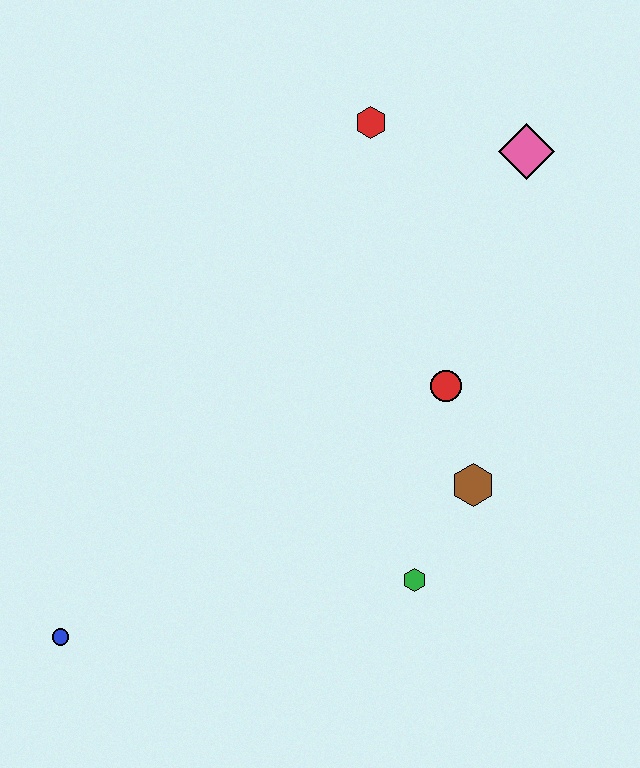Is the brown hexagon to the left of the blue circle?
No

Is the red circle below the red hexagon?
Yes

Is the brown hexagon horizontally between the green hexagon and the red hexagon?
No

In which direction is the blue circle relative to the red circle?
The blue circle is to the left of the red circle.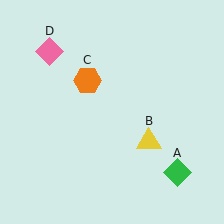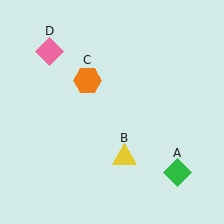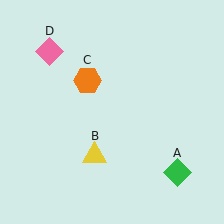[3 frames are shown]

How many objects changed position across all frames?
1 object changed position: yellow triangle (object B).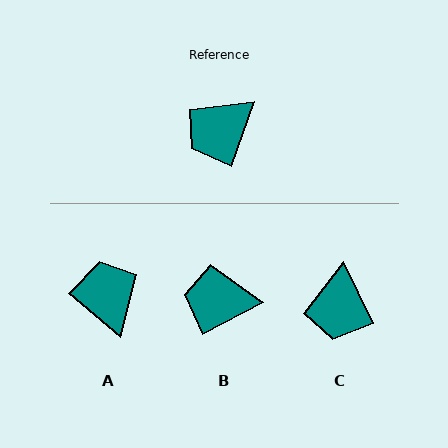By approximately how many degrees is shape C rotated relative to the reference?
Approximately 46 degrees counter-clockwise.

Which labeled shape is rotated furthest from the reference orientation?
A, about 111 degrees away.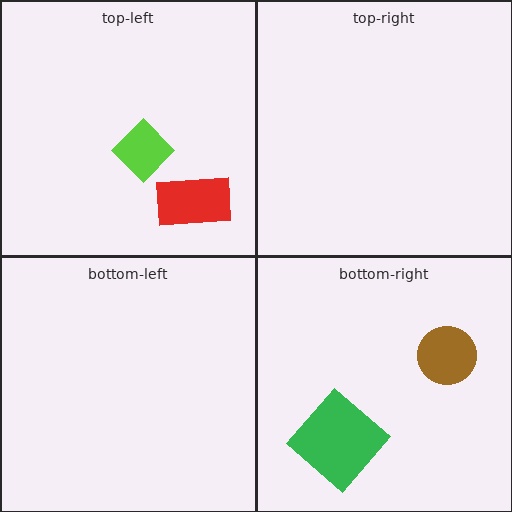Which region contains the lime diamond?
The top-left region.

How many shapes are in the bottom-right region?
2.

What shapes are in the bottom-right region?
The brown circle, the green diamond.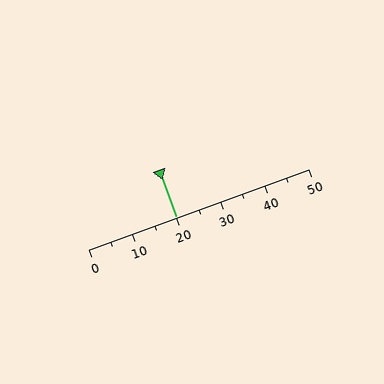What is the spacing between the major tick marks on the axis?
The major ticks are spaced 10 apart.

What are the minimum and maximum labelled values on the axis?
The axis runs from 0 to 50.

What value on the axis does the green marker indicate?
The marker indicates approximately 20.